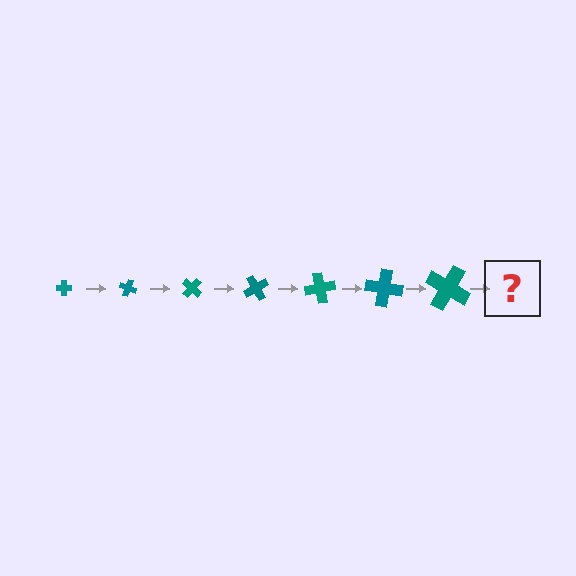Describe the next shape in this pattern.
It should be a cross, larger than the previous one and rotated 140 degrees from the start.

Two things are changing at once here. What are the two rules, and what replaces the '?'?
The two rules are that the cross grows larger each step and it rotates 20 degrees each step. The '?' should be a cross, larger than the previous one and rotated 140 degrees from the start.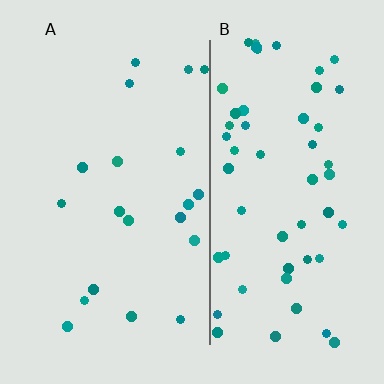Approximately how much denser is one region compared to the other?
Approximately 2.8× — region B over region A.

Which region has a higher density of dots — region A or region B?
B (the right).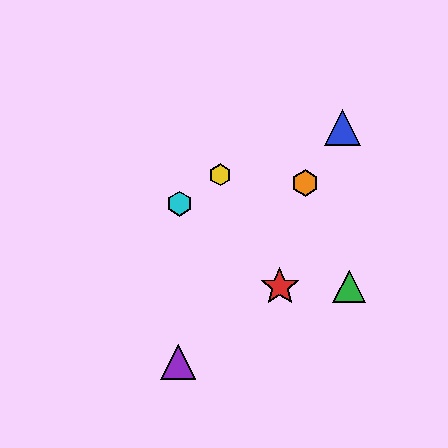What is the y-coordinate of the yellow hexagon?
The yellow hexagon is at y≈175.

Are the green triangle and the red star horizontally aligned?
Yes, both are at y≈287.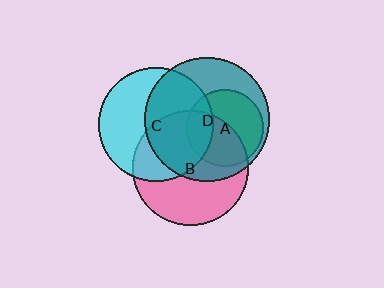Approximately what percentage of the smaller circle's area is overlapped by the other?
Approximately 50%.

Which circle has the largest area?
Circle D (teal).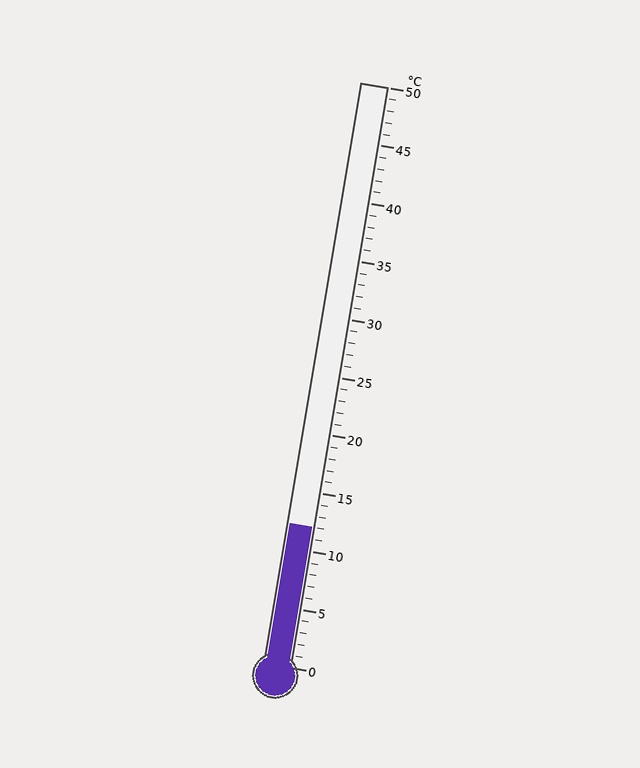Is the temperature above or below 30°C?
The temperature is below 30°C.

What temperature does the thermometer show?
The thermometer shows approximately 12°C.